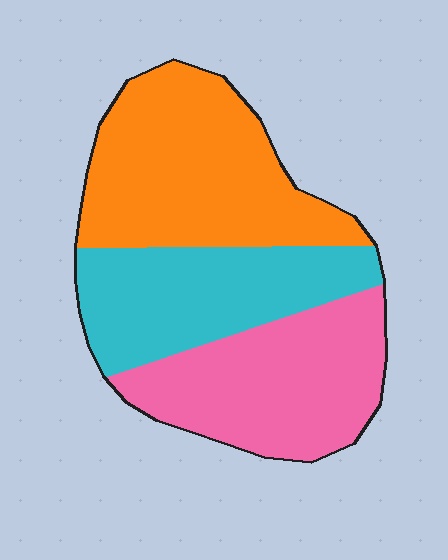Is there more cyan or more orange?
Orange.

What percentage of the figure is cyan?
Cyan covers 29% of the figure.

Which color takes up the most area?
Orange, at roughly 40%.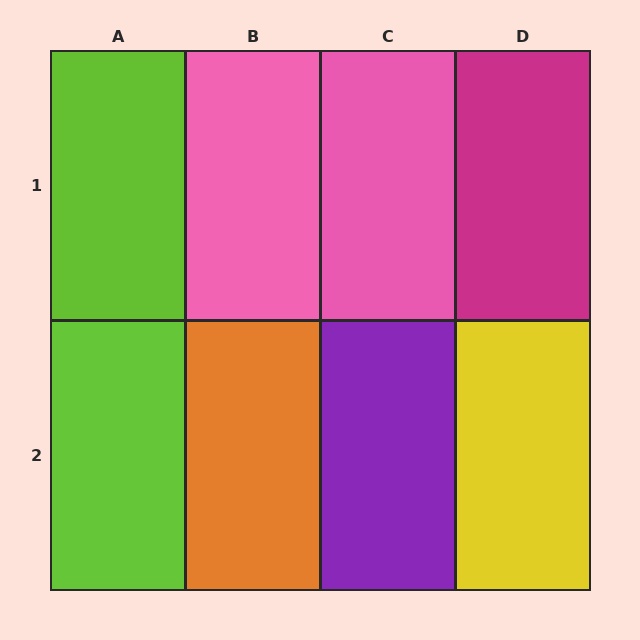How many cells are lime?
2 cells are lime.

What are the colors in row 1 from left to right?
Lime, pink, pink, magenta.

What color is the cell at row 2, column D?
Yellow.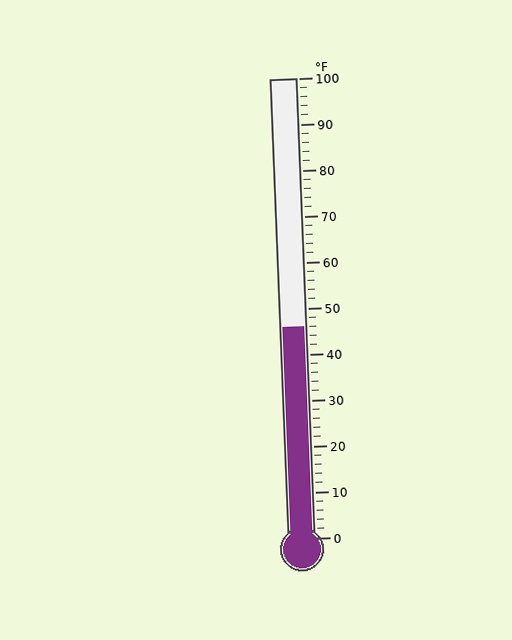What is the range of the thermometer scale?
The thermometer scale ranges from 0°F to 100°F.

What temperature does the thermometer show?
The thermometer shows approximately 46°F.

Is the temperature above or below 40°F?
The temperature is above 40°F.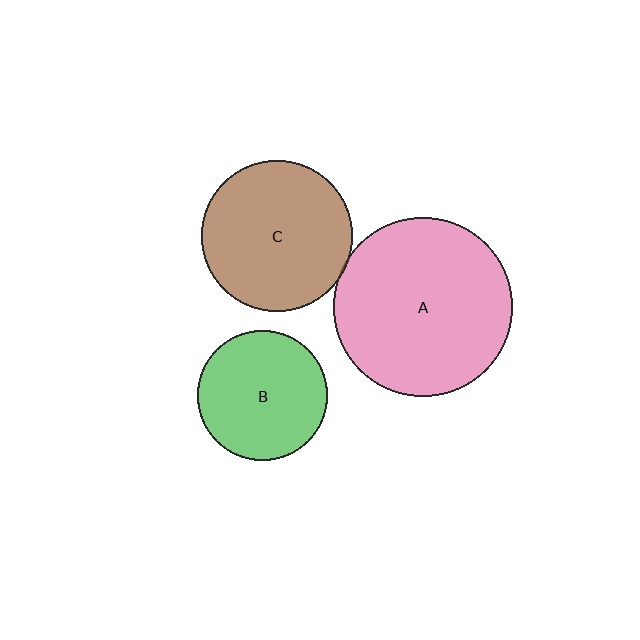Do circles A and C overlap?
Yes.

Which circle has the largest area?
Circle A (pink).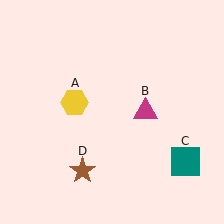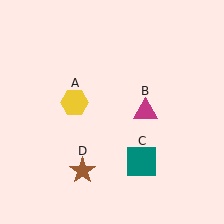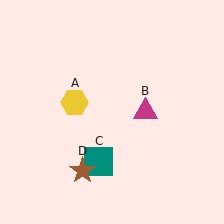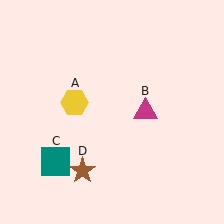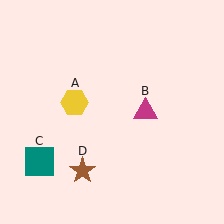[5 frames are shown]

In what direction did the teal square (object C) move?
The teal square (object C) moved left.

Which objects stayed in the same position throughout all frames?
Yellow hexagon (object A) and magenta triangle (object B) and brown star (object D) remained stationary.